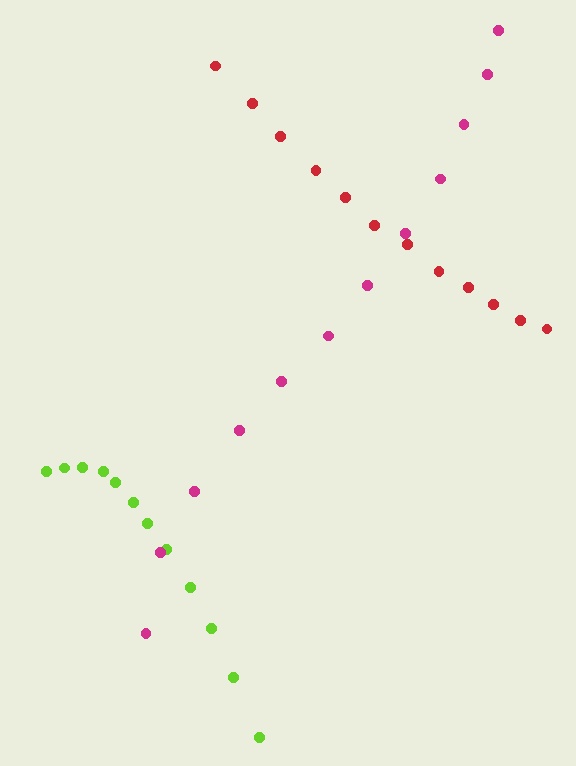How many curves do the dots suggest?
There are 3 distinct paths.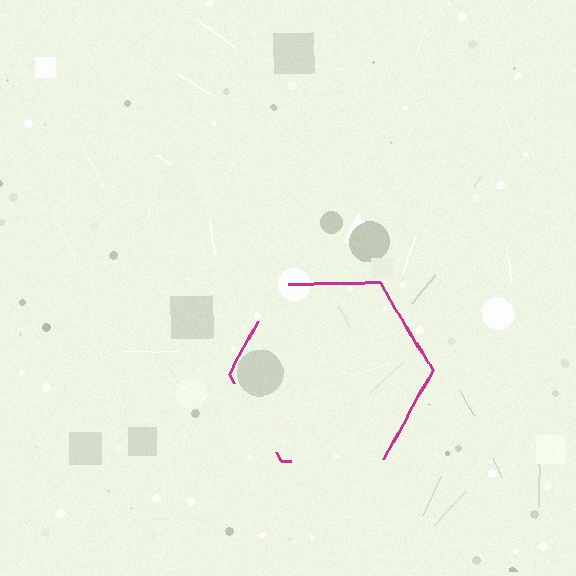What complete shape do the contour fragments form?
The contour fragments form a hexagon.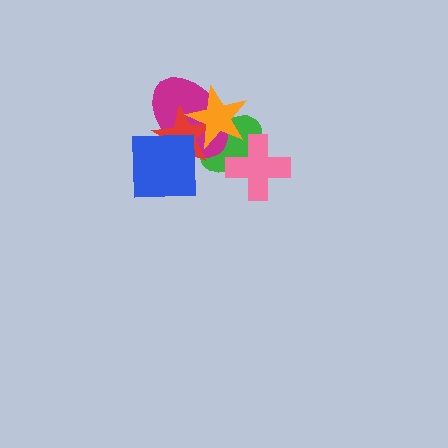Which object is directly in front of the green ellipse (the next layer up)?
The magenta ellipse is directly in front of the green ellipse.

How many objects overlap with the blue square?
2 objects overlap with the blue square.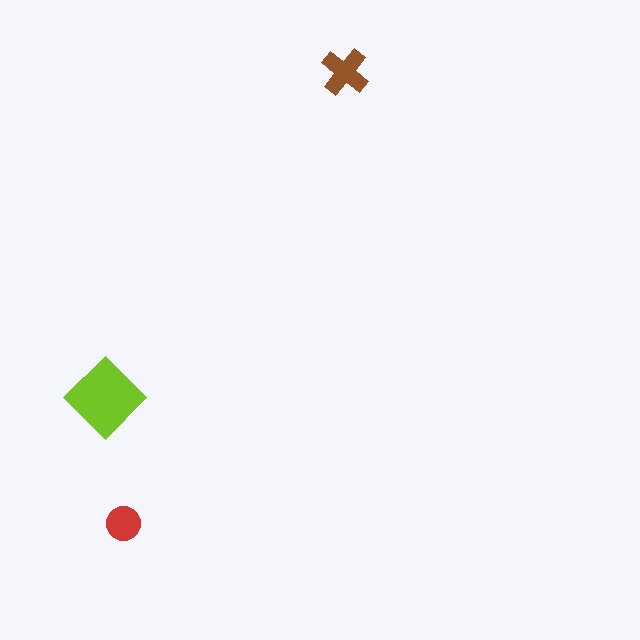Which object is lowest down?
The red circle is bottommost.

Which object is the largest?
The lime diamond.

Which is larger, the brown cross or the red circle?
The brown cross.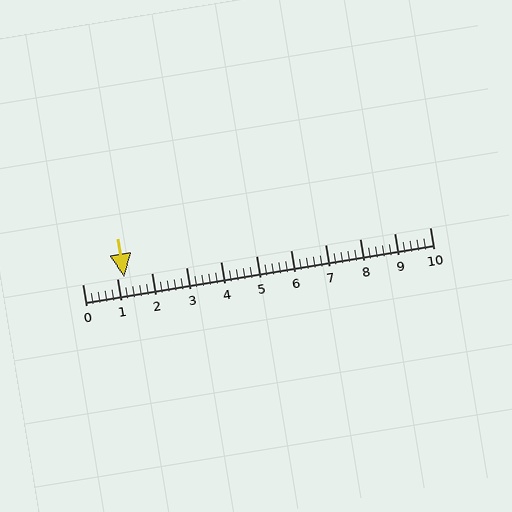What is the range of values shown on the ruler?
The ruler shows values from 0 to 10.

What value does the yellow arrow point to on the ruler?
The yellow arrow points to approximately 1.2.